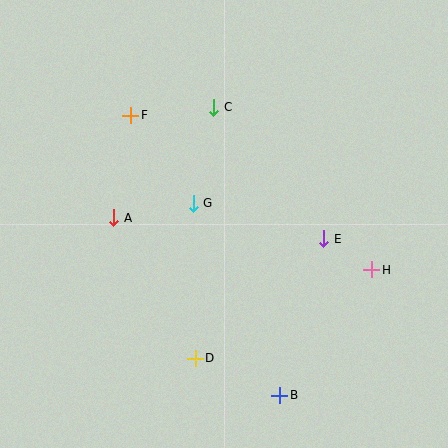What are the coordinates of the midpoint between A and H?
The midpoint between A and H is at (243, 244).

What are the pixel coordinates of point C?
Point C is at (214, 107).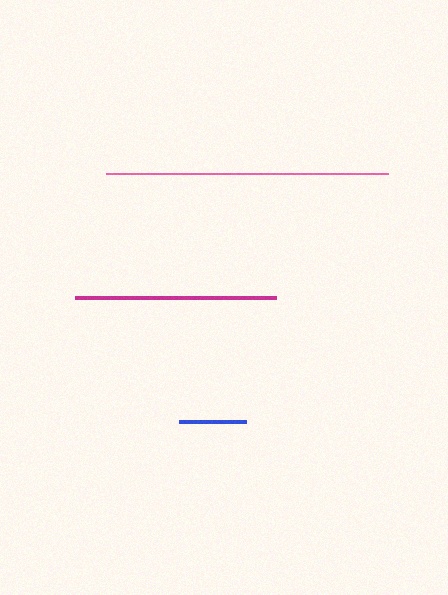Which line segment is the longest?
The pink line is the longest at approximately 282 pixels.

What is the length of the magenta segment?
The magenta segment is approximately 200 pixels long.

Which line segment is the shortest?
The blue line is the shortest at approximately 66 pixels.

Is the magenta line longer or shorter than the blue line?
The magenta line is longer than the blue line.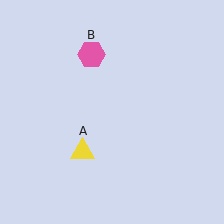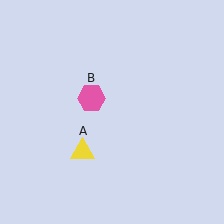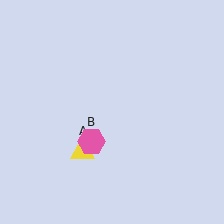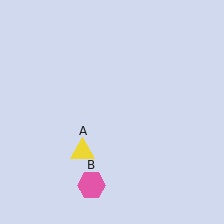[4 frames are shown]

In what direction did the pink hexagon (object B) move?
The pink hexagon (object B) moved down.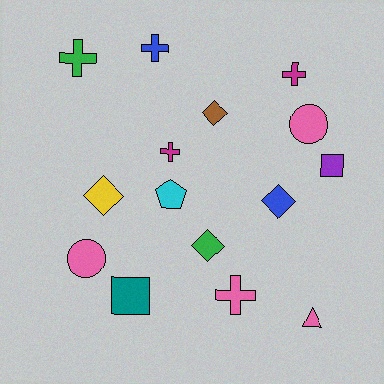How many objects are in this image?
There are 15 objects.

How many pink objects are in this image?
There are 4 pink objects.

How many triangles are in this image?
There is 1 triangle.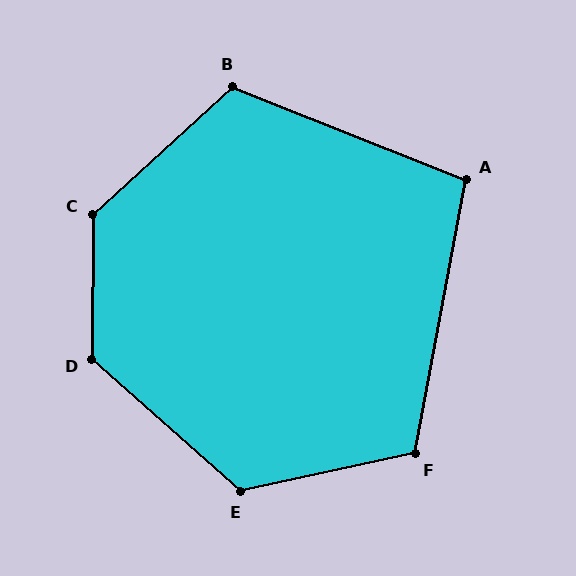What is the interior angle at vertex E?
Approximately 126 degrees (obtuse).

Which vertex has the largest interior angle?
C, at approximately 133 degrees.